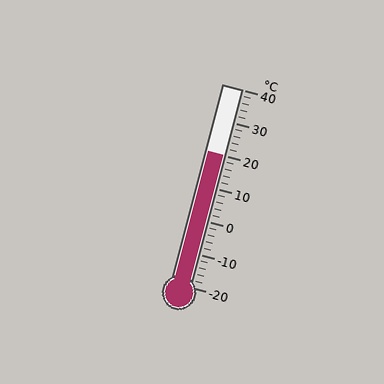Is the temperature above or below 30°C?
The temperature is below 30°C.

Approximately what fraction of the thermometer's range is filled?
The thermometer is filled to approximately 65% of its range.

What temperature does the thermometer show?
The thermometer shows approximately 20°C.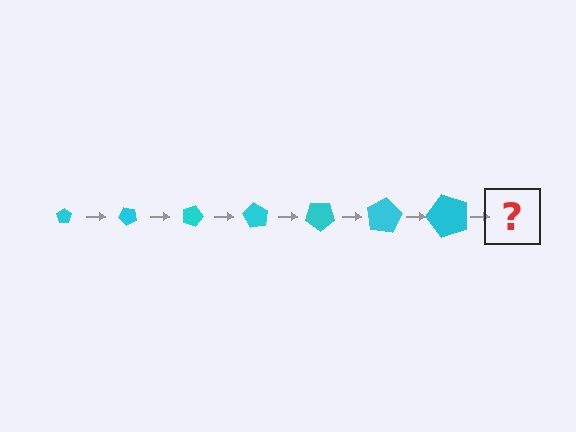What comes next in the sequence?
The next element should be a pentagon, larger than the previous one and rotated 315 degrees from the start.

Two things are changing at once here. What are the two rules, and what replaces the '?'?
The two rules are that the pentagon grows larger each step and it rotates 45 degrees each step. The '?' should be a pentagon, larger than the previous one and rotated 315 degrees from the start.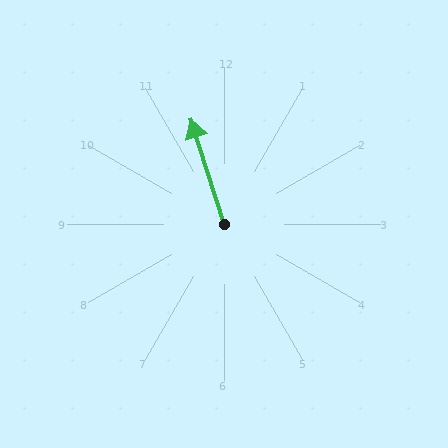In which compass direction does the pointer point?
North.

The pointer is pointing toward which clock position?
Roughly 11 o'clock.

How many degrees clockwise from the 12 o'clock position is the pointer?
Approximately 342 degrees.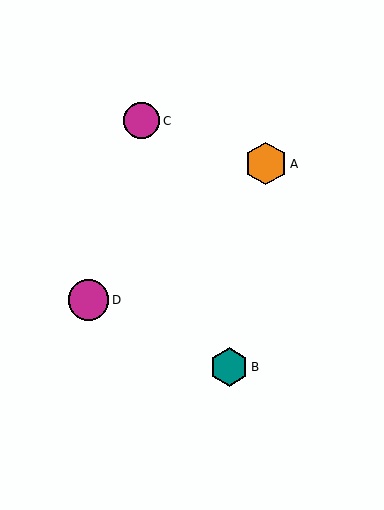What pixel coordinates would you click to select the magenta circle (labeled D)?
Click at (89, 300) to select the magenta circle D.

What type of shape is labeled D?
Shape D is a magenta circle.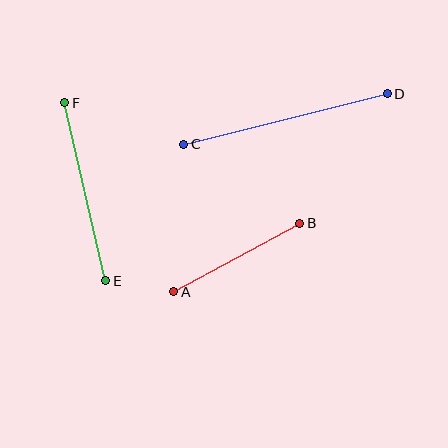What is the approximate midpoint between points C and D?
The midpoint is at approximately (286, 119) pixels.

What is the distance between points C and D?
The distance is approximately 210 pixels.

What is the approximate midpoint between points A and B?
The midpoint is at approximately (237, 257) pixels.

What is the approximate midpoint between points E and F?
The midpoint is at approximately (85, 192) pixels.